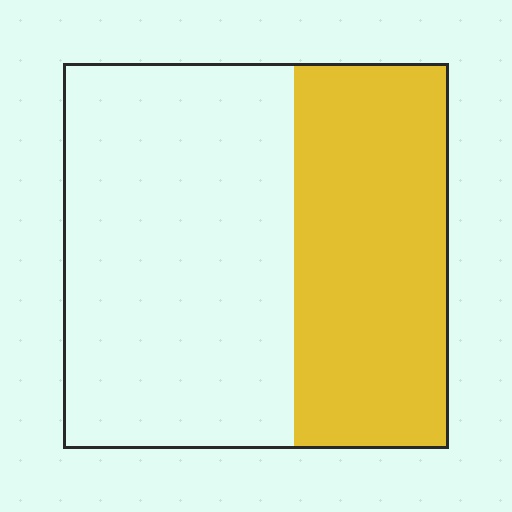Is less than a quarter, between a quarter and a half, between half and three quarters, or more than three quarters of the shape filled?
Between a quarter and a half.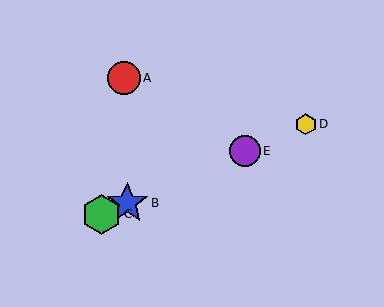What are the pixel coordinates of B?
Object B is at (127, 203).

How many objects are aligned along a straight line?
4 objects (B, C, D, E) are aligned along a straight line.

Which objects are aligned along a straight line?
Objects B, C, D, E are aligned along a straight line.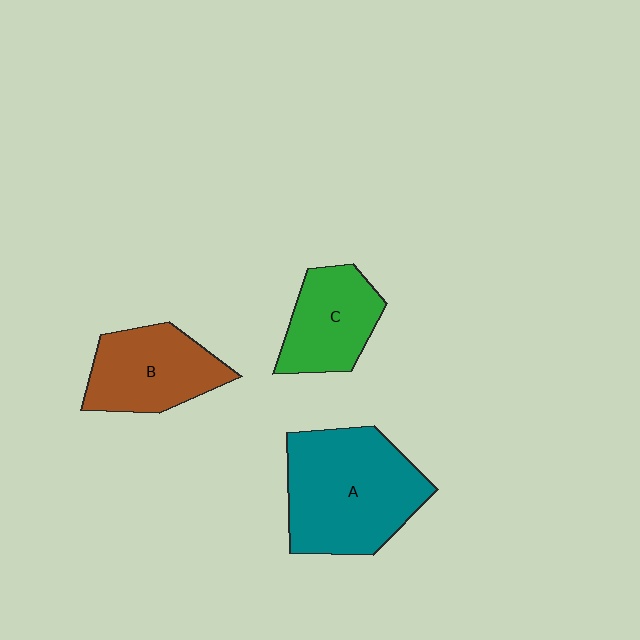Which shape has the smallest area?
Shape C (green).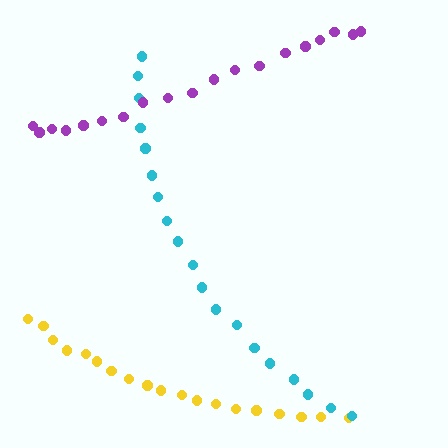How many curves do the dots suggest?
There are 3 distinct paths.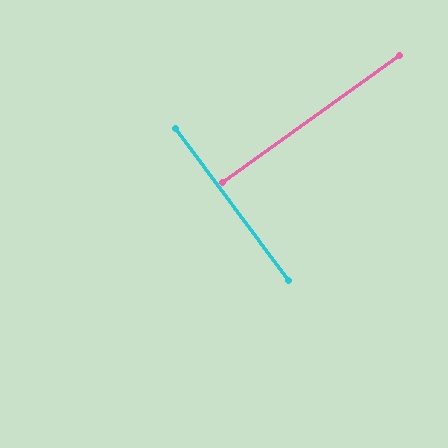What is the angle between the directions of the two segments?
Approximately 89 degrees.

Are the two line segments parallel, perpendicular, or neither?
Perpendicular — they meet at approximately 89°.